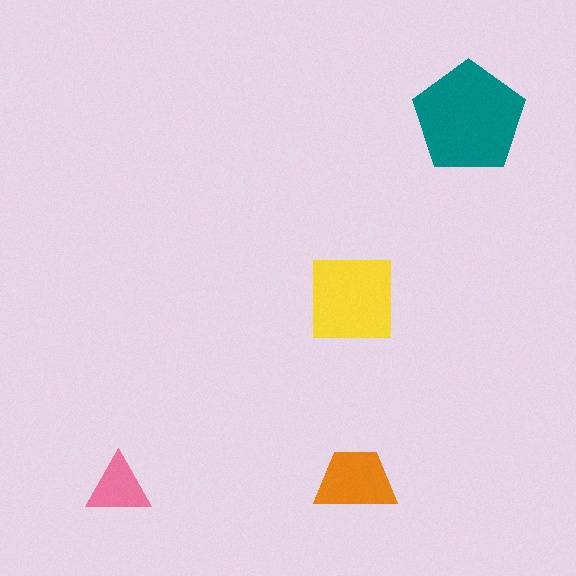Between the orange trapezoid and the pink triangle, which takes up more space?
The orange trapezoid.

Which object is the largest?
The teal pentagon.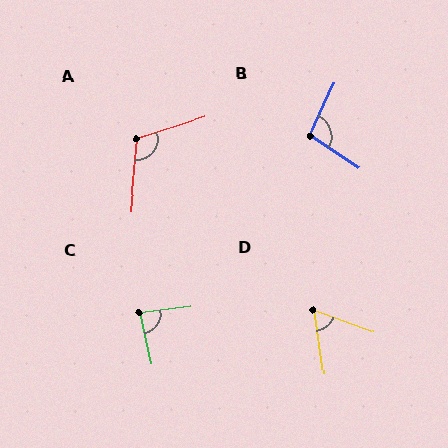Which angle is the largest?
A, at approximately 112 degrees.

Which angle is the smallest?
D, at approximately 61 degrees.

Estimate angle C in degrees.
Approximately 84 degrees.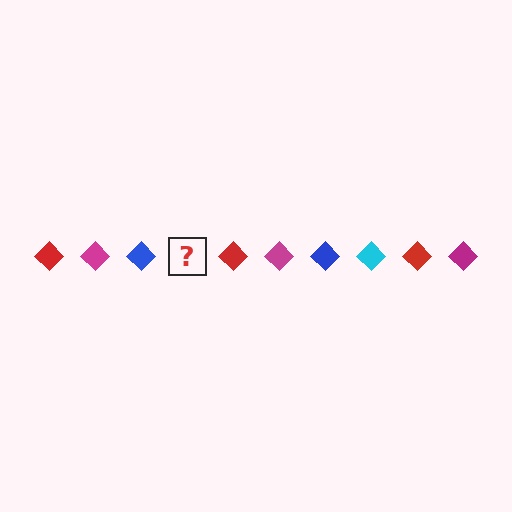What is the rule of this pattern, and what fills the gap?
The rule is that the pattern cycles through red, magenta, blue, cyan diamonds. The gap should be filled with a cyan diamond.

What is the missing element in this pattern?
The missing element is a cyan diamond.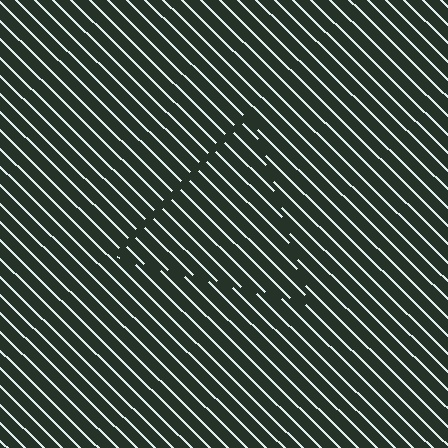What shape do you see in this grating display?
An illusory triangle. The interior of the shape contains the same grating, shifted by half a period — the contour is defined by the phase discontinuity where line-ends from the inner and outer gratings abut.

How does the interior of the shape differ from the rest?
The interior of the shape contains the same grating, shifted by half a period — the contour is defined by the phase discontinuity where line-ends from the inner and outer gratings abut.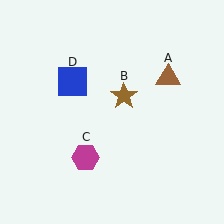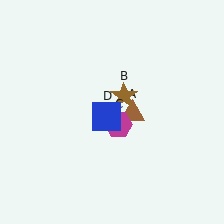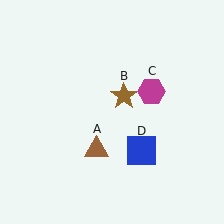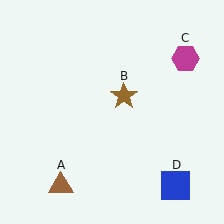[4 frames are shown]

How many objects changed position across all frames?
3 objects changed position: brown triangle (object A), magenta hexagon (object C), blue square (object D).